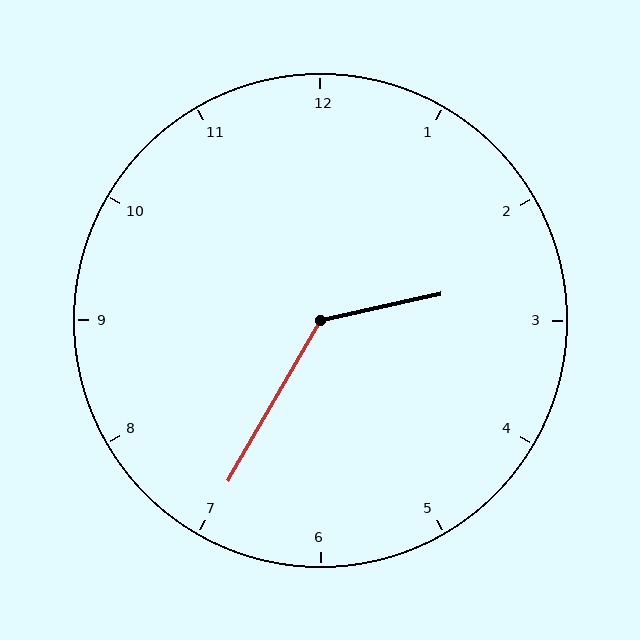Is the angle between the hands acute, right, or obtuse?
It is obtuse.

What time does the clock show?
2:35.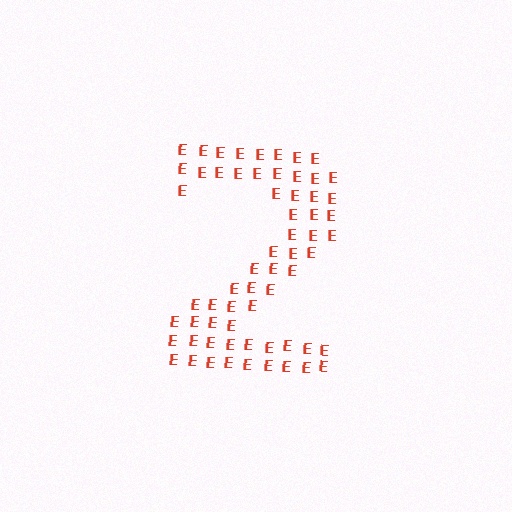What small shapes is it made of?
It is made of small letter E's.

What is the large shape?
The large shape is the digit 2.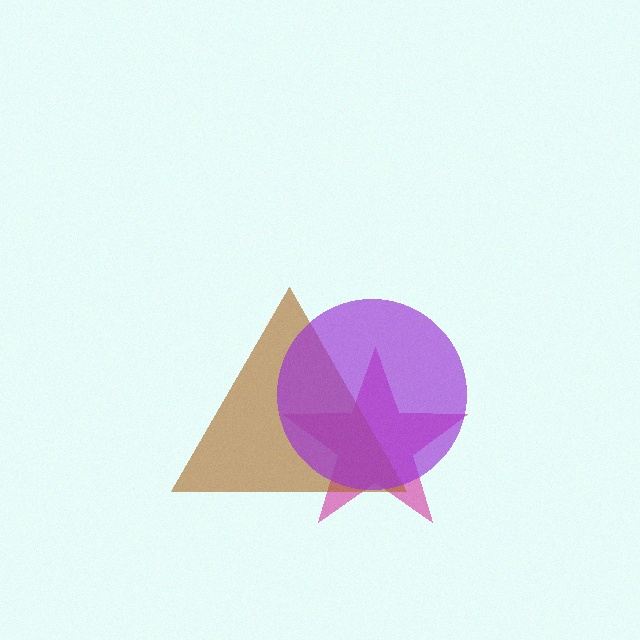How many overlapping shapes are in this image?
There are 3 overlapping shapes in the image.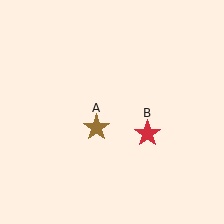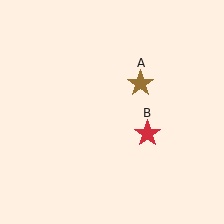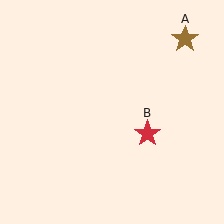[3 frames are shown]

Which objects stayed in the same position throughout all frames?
Red star (object B) remained stationary.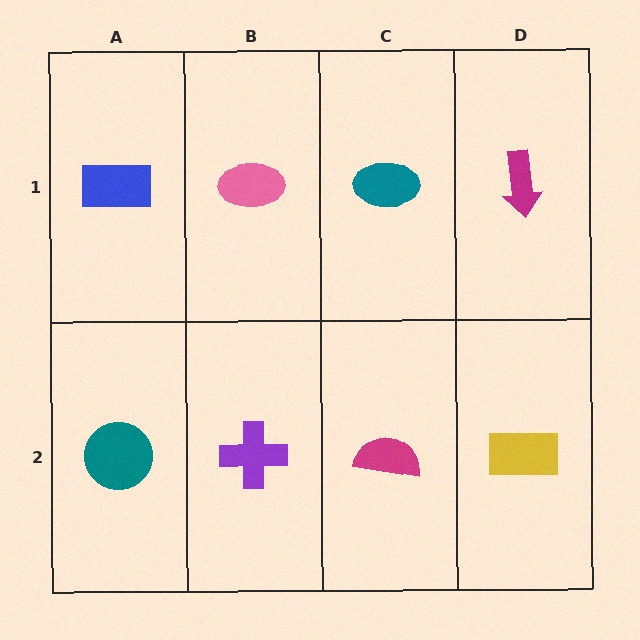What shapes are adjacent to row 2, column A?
A blue rectangle (row 1, column A), a purple cross (row 2, column B).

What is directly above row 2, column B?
A pink ellipse.